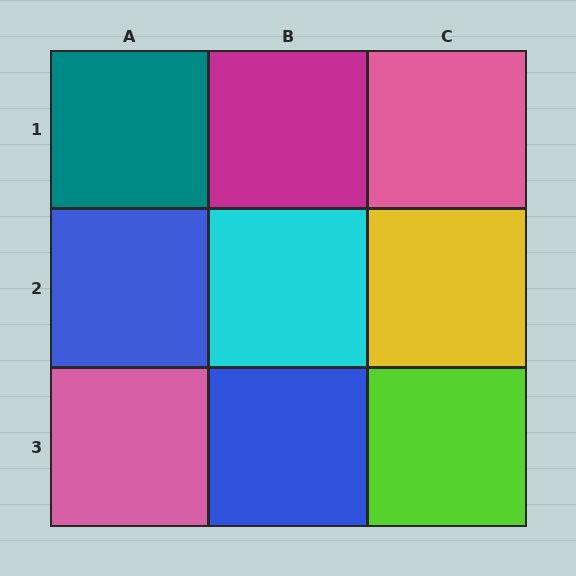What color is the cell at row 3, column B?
Blue.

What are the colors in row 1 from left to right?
Teal, magenta, pink.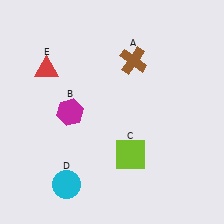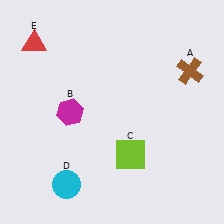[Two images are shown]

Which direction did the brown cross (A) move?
The brown cross (A) moved right.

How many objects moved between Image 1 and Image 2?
2 objects moved between the two images.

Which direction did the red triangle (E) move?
The red triangle (E) moved up.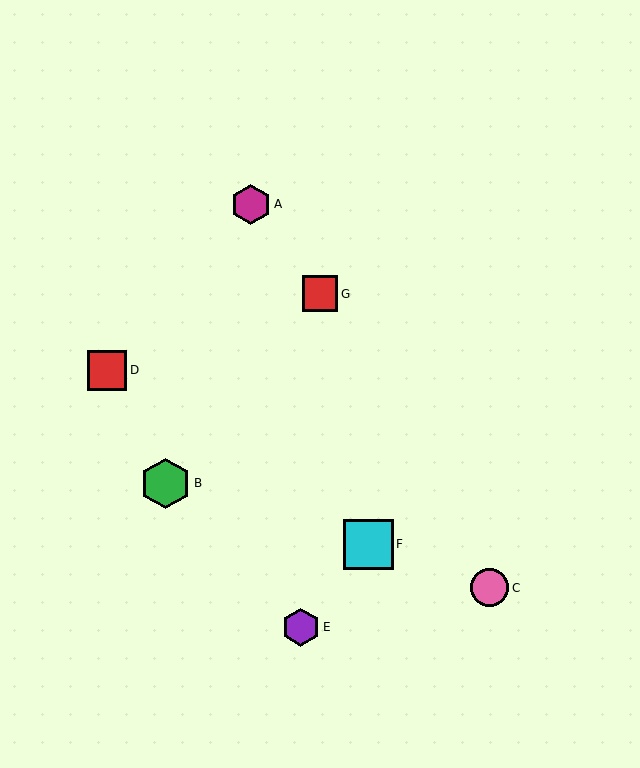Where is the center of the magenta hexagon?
The center of the magenta hexagon is at (251, 204).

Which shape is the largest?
The green hexagon (labeled B) is the largest.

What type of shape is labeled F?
Shape F is a cyan square.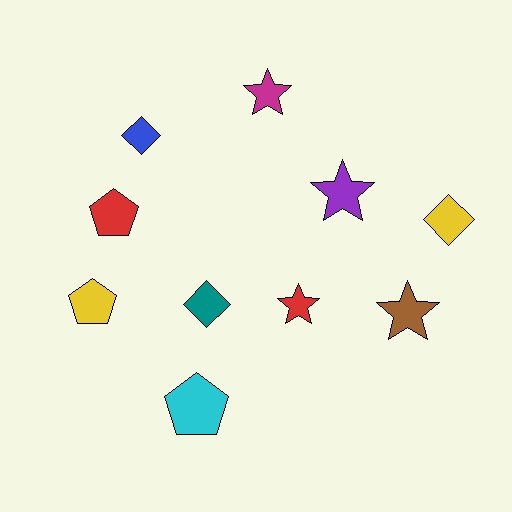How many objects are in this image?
There are 10 objects.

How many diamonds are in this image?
There are 3 diamonds.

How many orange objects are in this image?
There are no orange objects.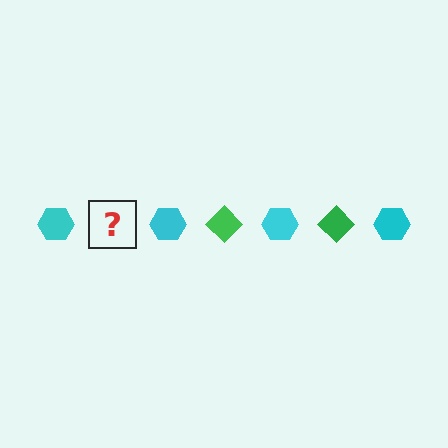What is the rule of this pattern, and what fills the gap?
The rule is that the pattern alternates between cyan hexagon and green diamond. The gap should be filled with a green diamond.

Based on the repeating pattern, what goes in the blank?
The blank should be a green diamond.